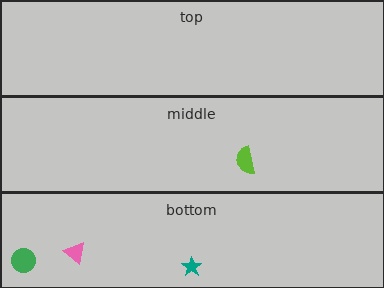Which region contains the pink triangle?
The bottom region.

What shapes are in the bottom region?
The pink triangle, the teal star, the green circle.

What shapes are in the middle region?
The lime semicircle.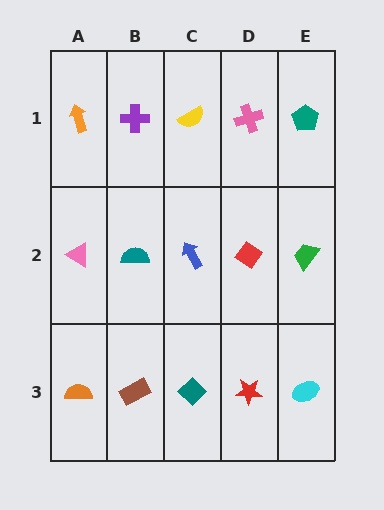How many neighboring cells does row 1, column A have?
2.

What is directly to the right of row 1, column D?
A teal pentagon.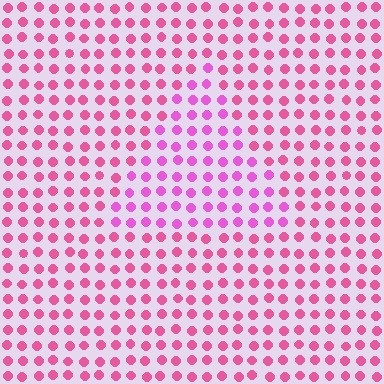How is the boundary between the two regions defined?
The boundary is defined purely by a slight shift in hue (about 25 degrees). Spacing, size, and orientation are identical on both sides.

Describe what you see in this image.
The image is filled with small pink elements in a uniform arrangement. A triangle-shaped region is visible where the elements are tinted to a slightly different hue, forming a subtle color boundary.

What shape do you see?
I see a triangle.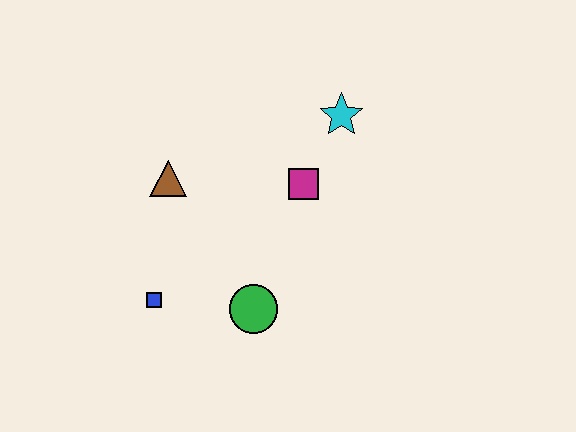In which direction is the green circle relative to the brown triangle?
The green circle is below the brown triangle.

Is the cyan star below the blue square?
No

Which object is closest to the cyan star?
The magenta square is closest to the cyan star.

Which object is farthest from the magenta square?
The blue square is farthest from the magenta square.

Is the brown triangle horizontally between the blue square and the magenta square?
Yes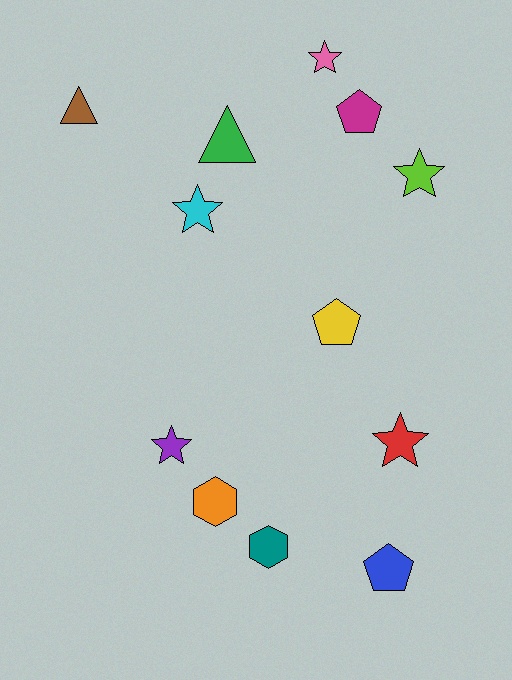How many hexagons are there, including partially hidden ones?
There are 2 hexagons.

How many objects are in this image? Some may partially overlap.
There are 12 objects.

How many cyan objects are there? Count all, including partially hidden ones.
There is 1 cyan object.